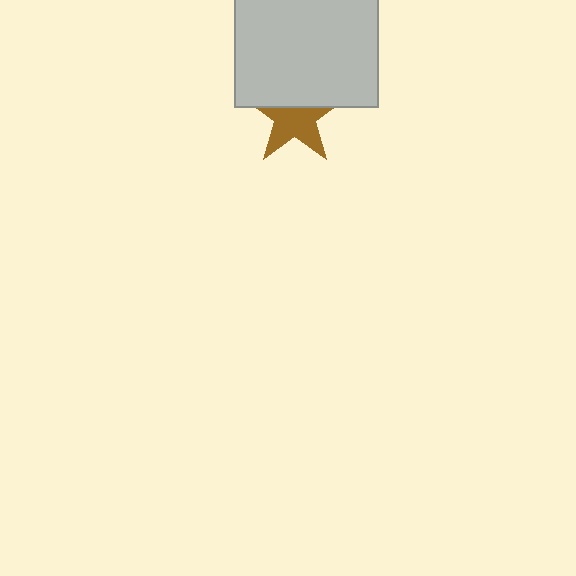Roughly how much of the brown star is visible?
About half of it is visible (roughly 60%).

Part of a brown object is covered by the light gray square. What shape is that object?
It is a star.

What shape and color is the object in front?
The object in front is a light gray square.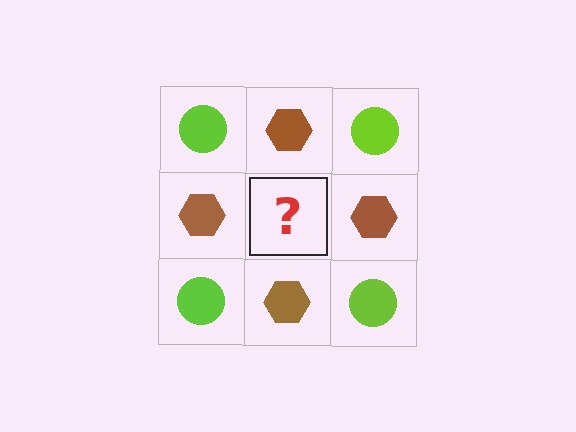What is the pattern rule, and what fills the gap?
The rule is that it alternates lime circle and brown hexagon in a checkerboard pattern. The gap should be filled with a lime circle.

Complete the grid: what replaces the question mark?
The question mark should be replaced with a lime circle.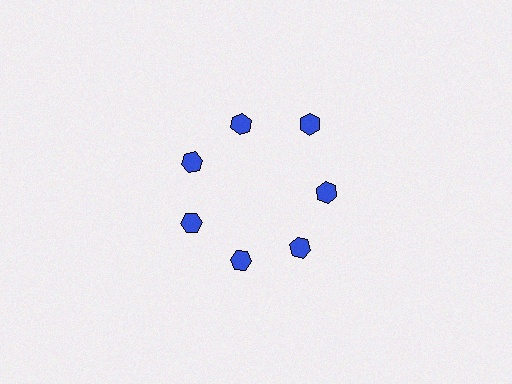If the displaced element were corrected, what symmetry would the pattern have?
It would have 7-fold rotational symmetry — the pattern would map onto itself every 51 degrees.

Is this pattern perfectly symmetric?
No. The 7 blue hexagons are arranged in a ring, but one element near the 1 o'clock position is pushed outward from the center, breaking the 7-fold rotational symmetry.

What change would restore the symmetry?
The symmetry would be restored by moving it inward, back onto the ring so that all 7 hexagons sit at equal angles and equal distance from the center.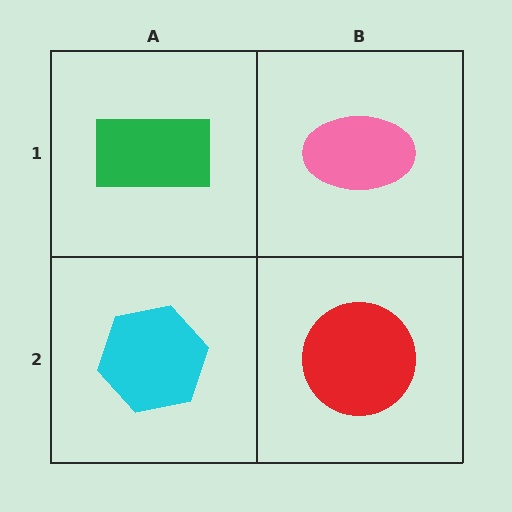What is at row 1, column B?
A pink ellipse.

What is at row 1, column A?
A green rectangle.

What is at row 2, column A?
A cyan hexagon.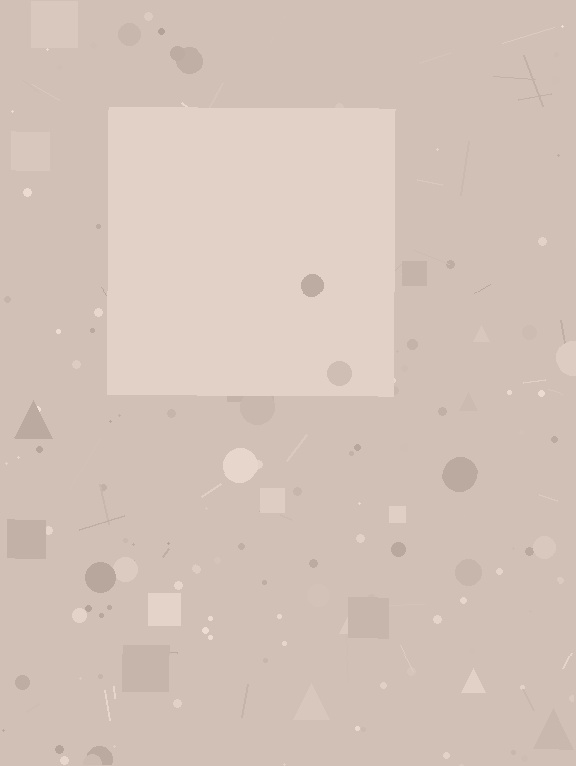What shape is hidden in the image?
A square is hidden in the image.